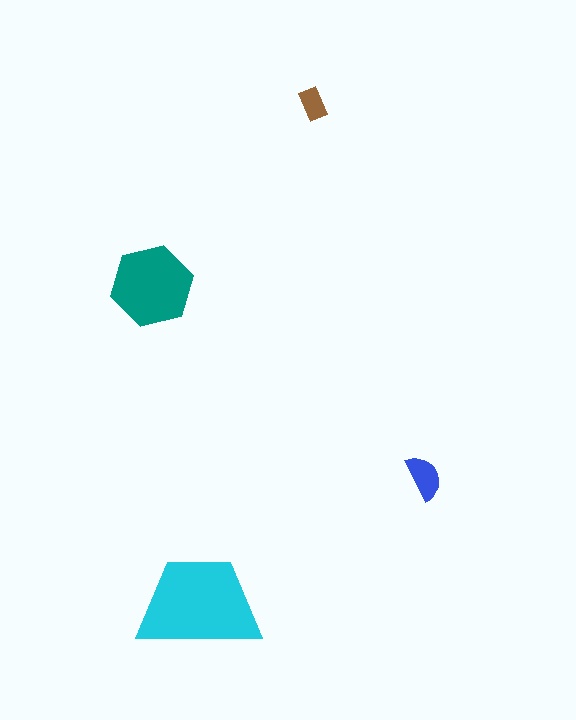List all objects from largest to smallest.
The cyan trapezoid, the teal hexagon, the blue semicircle, the brown rectangle.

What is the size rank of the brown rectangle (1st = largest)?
4th.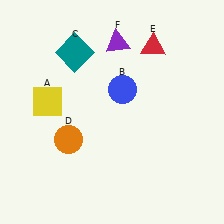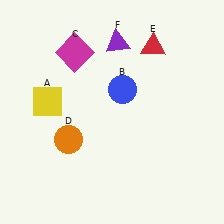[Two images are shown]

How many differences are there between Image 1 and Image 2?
There is 1 difference between the two images.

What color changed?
The square (C) changed from teal in Image 1 to magenta in Image 2.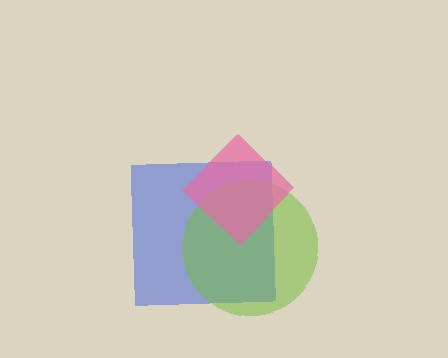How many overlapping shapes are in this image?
There are 3 overlapping shapes in the image.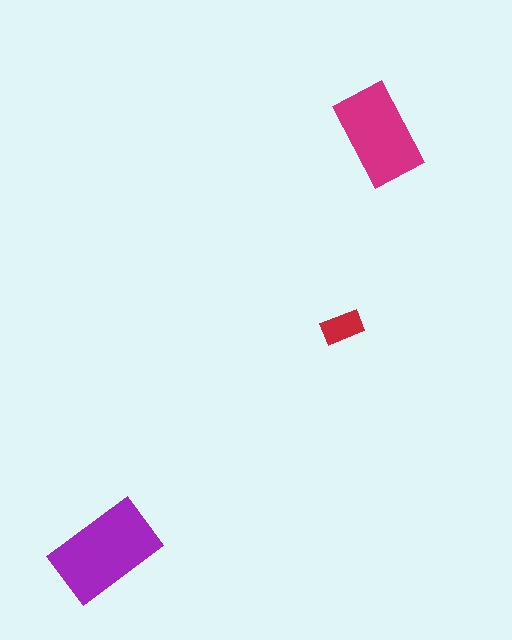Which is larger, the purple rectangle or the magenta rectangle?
The purple one.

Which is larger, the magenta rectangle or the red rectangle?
The magenta one.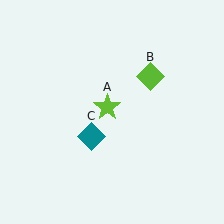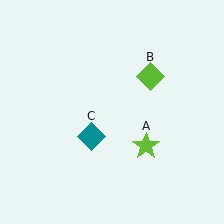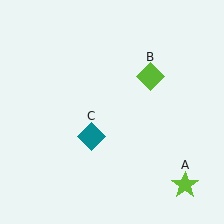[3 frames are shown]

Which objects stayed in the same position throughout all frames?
Lime diamond (object B) and teal diamond (object C) remained stationary.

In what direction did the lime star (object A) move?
The lime star (object A) moved down and to the right.